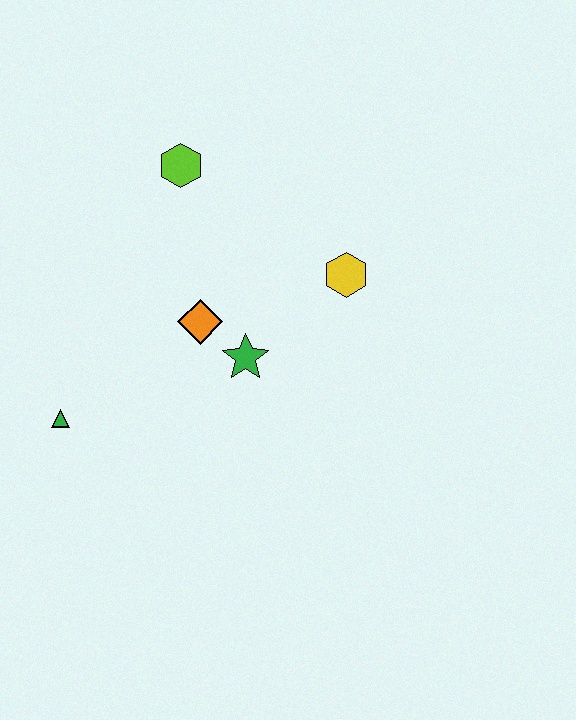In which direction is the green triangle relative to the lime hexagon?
The green triangle is below the lime hexagon.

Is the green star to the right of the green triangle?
Yes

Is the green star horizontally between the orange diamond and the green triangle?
No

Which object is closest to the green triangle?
The orange diamond is closest to the green triangle.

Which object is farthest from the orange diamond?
The green triangle is farthest from the orange diamond.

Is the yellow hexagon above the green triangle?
Yes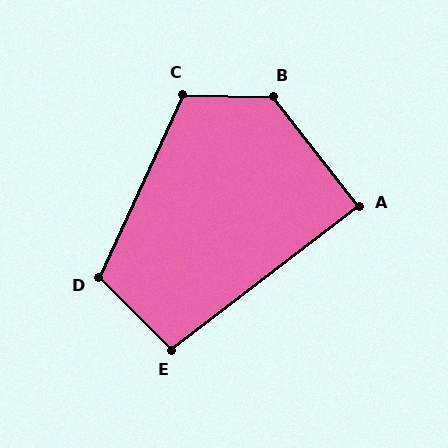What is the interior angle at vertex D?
Approximately 110 degrees (obtuse).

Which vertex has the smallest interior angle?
A, at approximately 89 degrees.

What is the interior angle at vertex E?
Approximately 98 degrees (obtuse).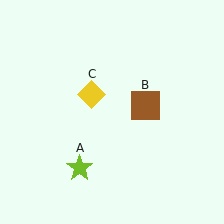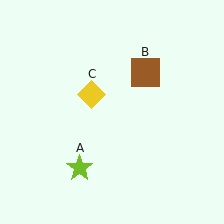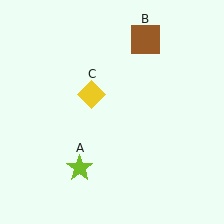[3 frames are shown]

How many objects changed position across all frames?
1 object changed position: brown square (object B).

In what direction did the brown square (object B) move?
The brown square (object B) moved up.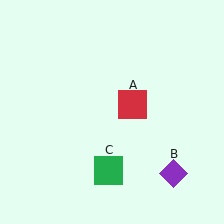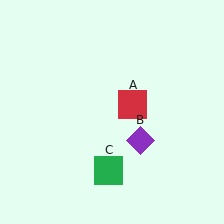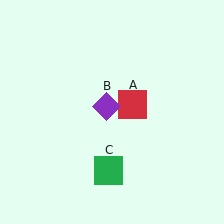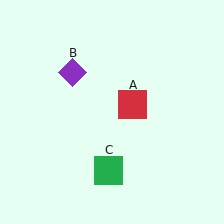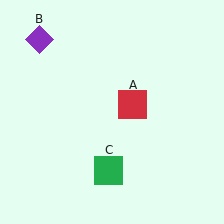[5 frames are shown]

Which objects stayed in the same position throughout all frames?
Red square (object A) and green square (object C) remained stationary.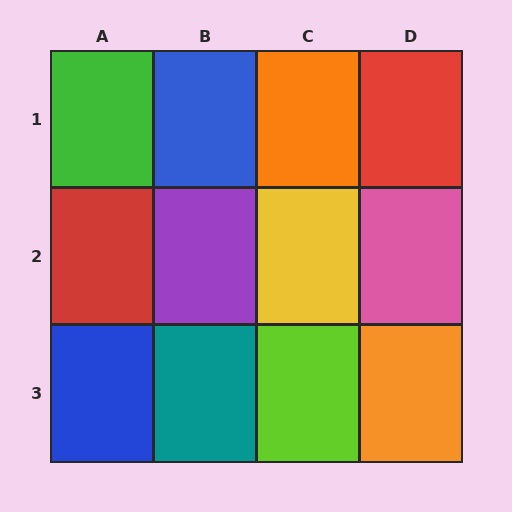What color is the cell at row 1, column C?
Orange.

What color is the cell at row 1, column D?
Red.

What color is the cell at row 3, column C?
Lime.